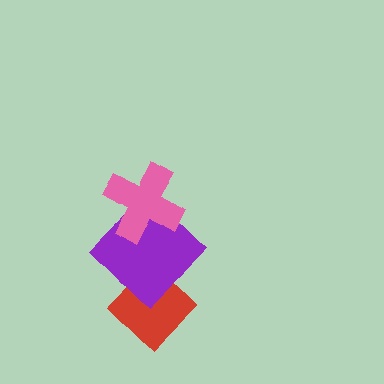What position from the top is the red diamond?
The red diamond is 3rd from the top.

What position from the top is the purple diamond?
The purple diamond is 2nd from the top.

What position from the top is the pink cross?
The pink cross is 1st from the top.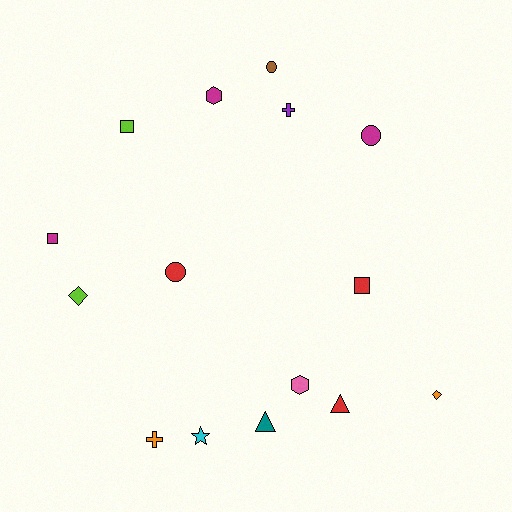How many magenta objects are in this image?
There are 3 magenta objects.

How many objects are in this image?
There are 15 objects.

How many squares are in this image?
There are 3 squares.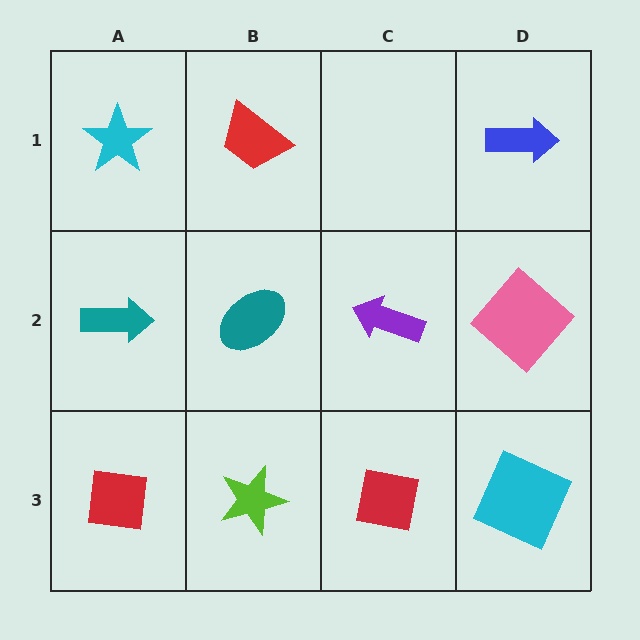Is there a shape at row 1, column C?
No, that cell is empty.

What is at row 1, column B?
A red trapezoid.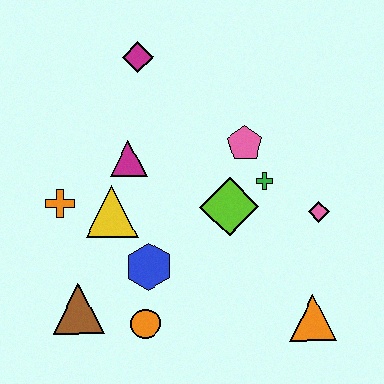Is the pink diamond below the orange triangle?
No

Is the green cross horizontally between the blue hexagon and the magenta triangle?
No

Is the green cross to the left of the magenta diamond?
No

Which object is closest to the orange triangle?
The pink diamond is closest to the orange triangle.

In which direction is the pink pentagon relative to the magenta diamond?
The pink pentagon is to the right of the magenta diamond.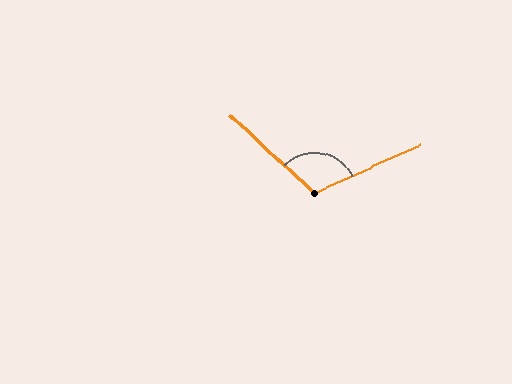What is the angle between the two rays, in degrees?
Approximately 113 degrees.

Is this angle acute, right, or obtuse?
It is obtuse.